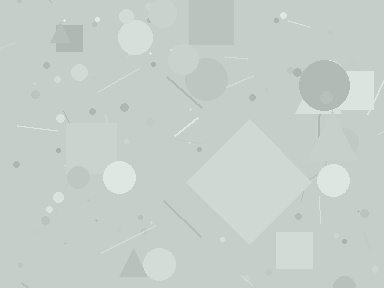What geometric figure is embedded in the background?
A diamond is embedded in the background.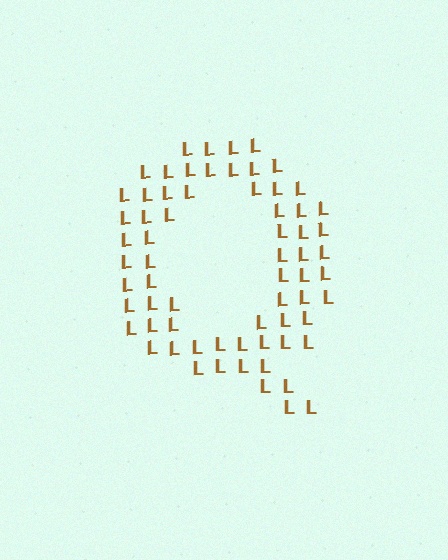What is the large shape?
The large shape is the letter Q.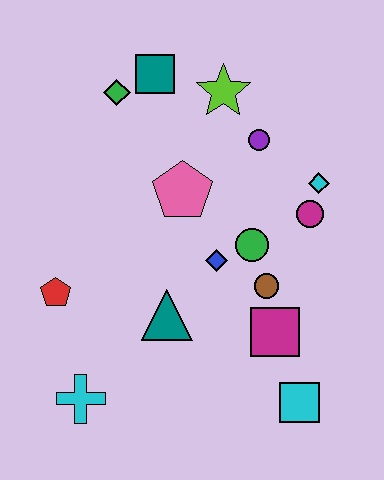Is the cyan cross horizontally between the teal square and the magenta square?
No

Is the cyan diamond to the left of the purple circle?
No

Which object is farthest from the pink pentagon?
The cyan square is farthest from the pink pentagon.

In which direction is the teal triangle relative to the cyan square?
The teal triangle is to the left of the cyan square.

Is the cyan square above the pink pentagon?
No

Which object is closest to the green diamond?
The teal square is closest to the green diamond.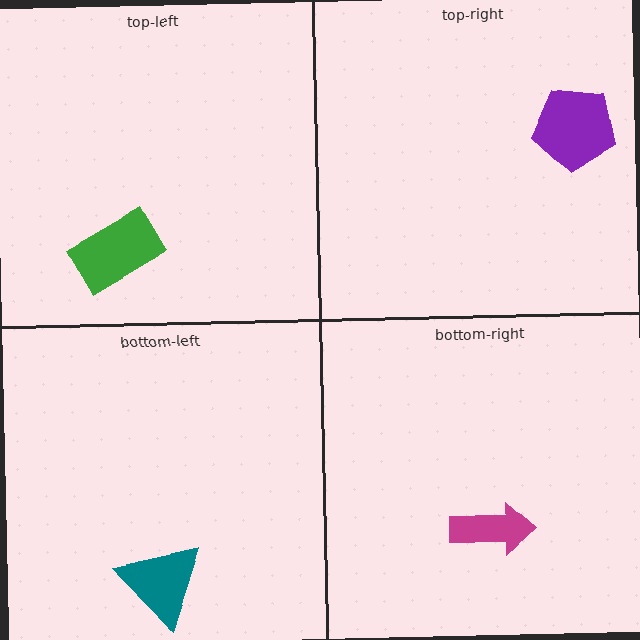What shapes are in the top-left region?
The green rectangle.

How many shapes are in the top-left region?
1.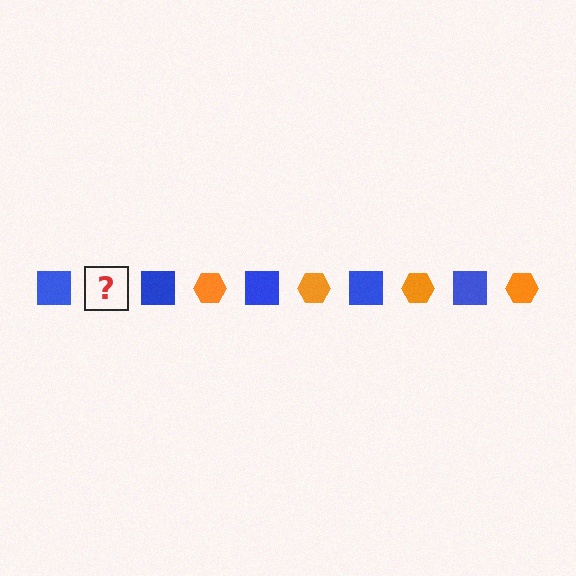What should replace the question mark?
The question mark should be replaced with an orange hexagon.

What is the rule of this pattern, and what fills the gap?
The rule is that the pattern alternates between blue square and orange hexagon. The gap should be filled with an orange hexagon.